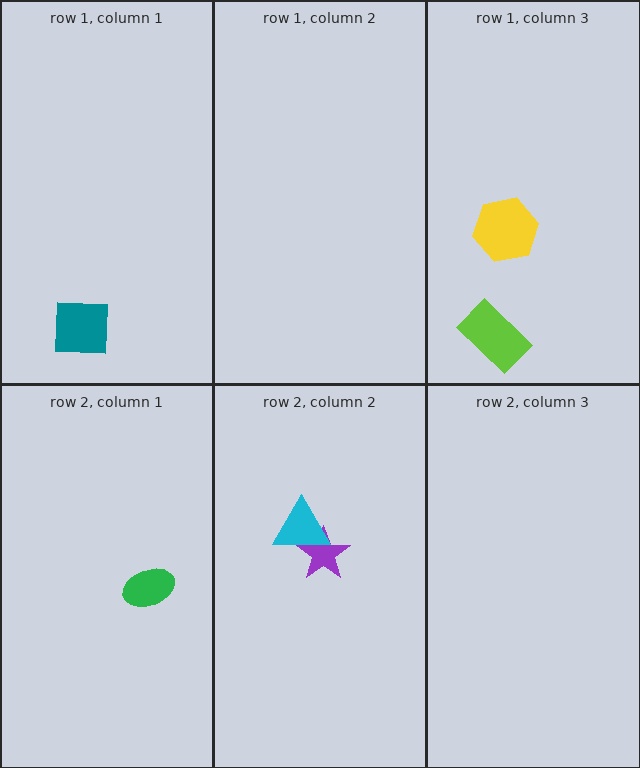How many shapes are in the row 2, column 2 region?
2.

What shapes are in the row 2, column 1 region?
The green ellipse.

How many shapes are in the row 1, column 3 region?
2.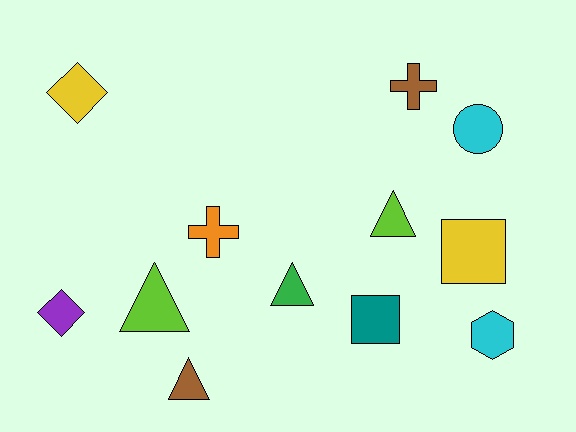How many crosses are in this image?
There are 2 crosses.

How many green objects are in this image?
There is 1 green object.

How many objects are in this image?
There are 12 objects.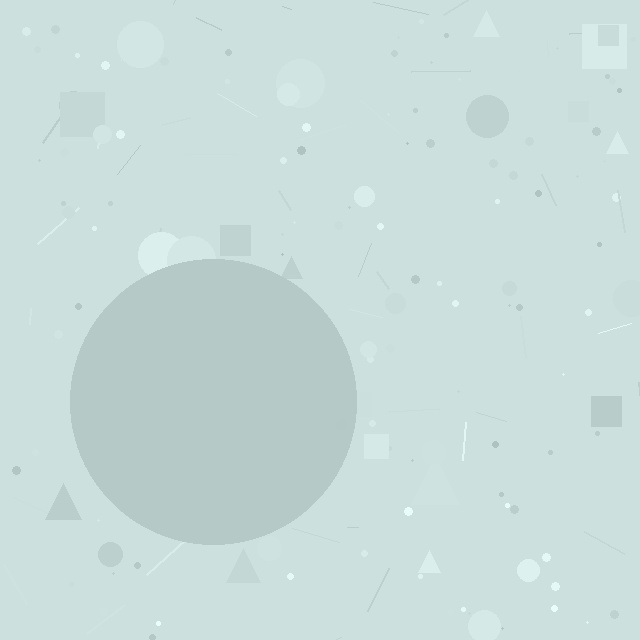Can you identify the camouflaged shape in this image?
The camouflaged shape is a circle.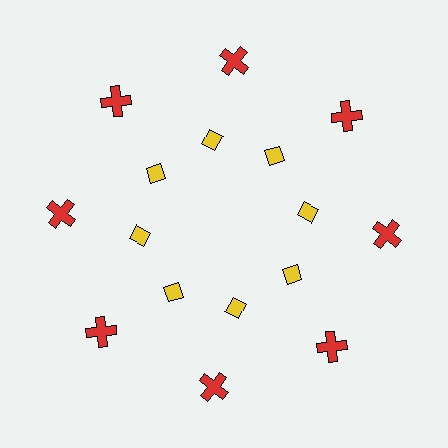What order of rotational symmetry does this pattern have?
This pattern has 8-fold rotational symmetry.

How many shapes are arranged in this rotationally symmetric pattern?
There are 16 shapes, arranged in 8 groups of 2.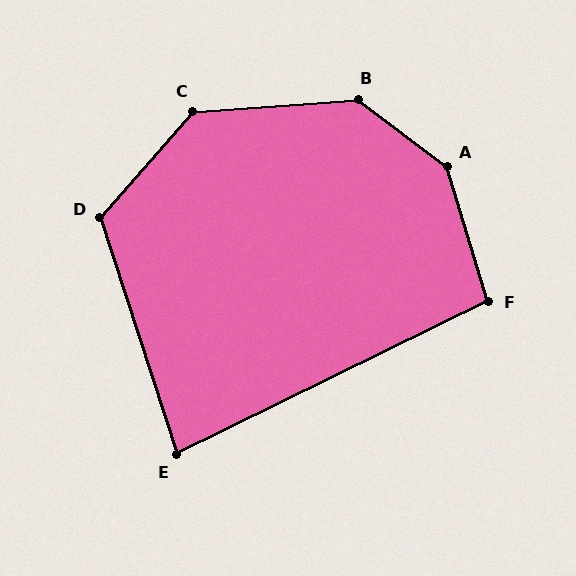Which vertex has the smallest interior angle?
E, at approximately 82 degrees.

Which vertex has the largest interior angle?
A, at approximately 143 degrees.